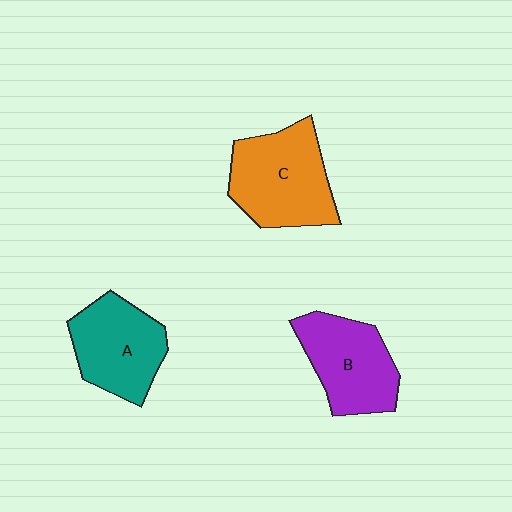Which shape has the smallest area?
Shape A (teal).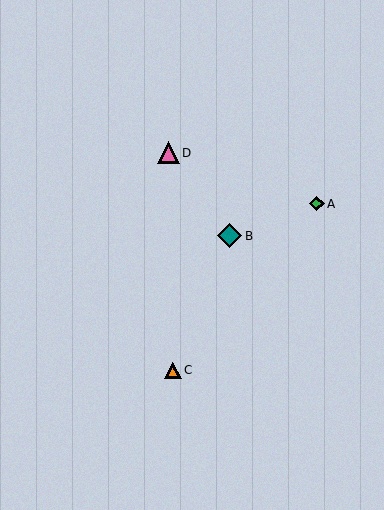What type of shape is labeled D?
Shape D is a pink triangle.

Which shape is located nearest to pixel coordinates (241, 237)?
The teal diamond (labeled B) at (230, 236) is nearest to that location.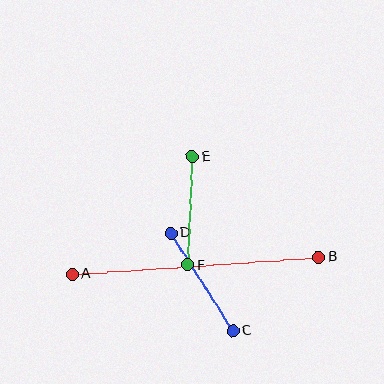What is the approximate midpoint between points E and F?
The midpoint is at approximately (190, 211) pixels.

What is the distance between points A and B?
The distance is approximately 247 pixels.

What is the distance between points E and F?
The distance is approximately 108 pixels.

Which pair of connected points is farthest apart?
Points A and B are farthest apart.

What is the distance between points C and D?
The distance is approximately 116 pixels.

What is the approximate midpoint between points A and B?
The midpoint is at approximately (195, 266) pixels.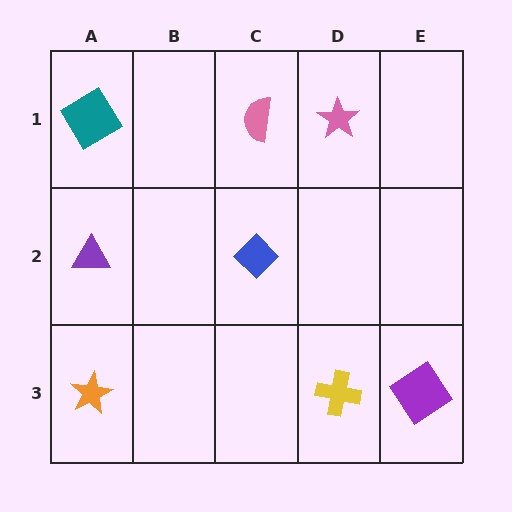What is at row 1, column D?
A pink star.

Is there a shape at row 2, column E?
No, that cell is empty.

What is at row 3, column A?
An orange star.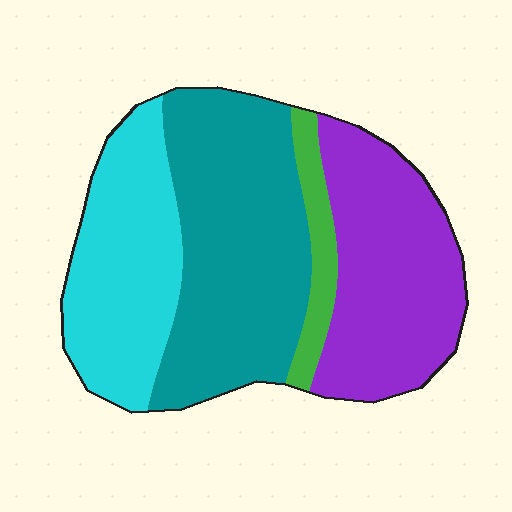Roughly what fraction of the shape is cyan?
Cyan takes up about one quarter (1/4) of the shape.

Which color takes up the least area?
Green, at roughly 5%.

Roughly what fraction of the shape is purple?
Purple covers roughly 30% of the shape.